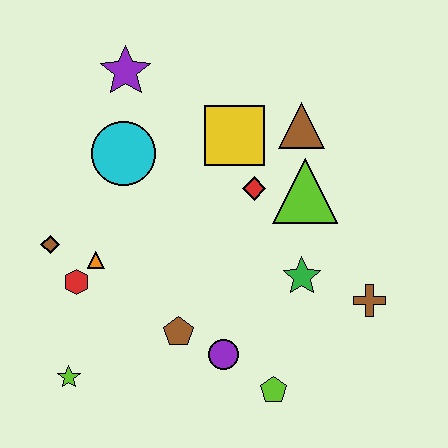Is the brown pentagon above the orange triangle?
No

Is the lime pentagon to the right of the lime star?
Yes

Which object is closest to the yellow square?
The red diamond is closest to the yellow square.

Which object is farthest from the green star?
The purple star is farthest from the green star.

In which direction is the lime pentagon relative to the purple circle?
The lime pentagon is to the right of the purple circle.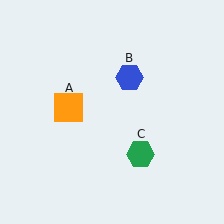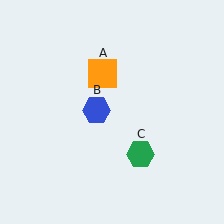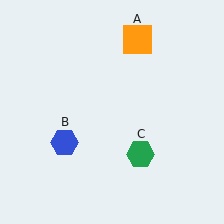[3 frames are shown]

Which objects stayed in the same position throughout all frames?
Green hexagon (object C) remained stationary.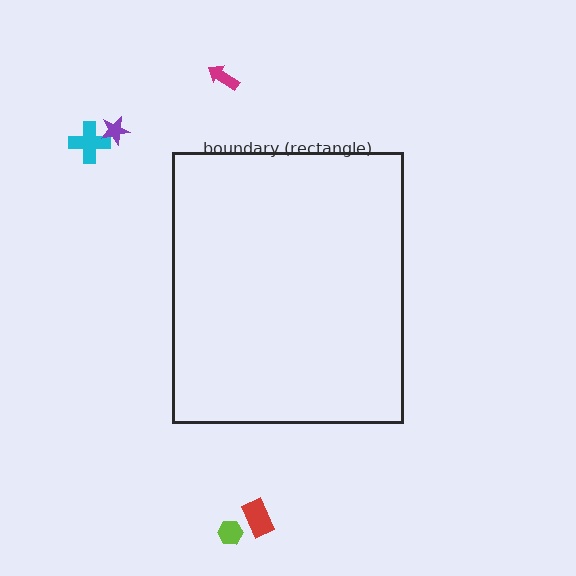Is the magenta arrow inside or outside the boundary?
Outside.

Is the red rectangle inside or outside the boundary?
Outside.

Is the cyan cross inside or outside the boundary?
Outside.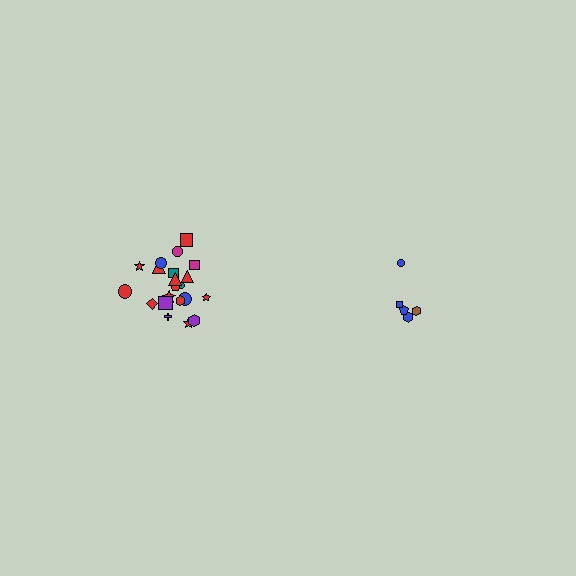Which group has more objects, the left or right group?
The left group.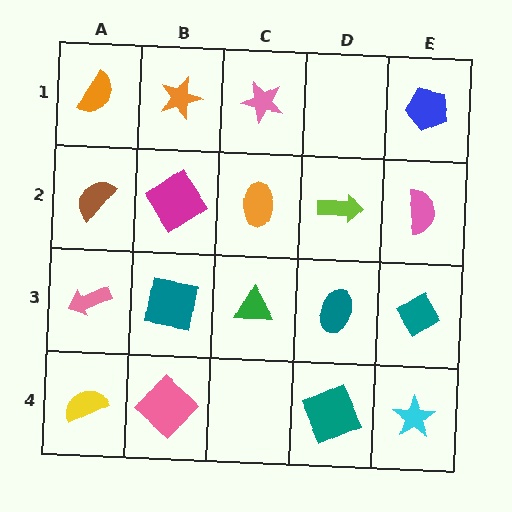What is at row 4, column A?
A yellow semicircle.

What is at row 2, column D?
A lime arrow.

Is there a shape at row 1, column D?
No, that cell is empty.